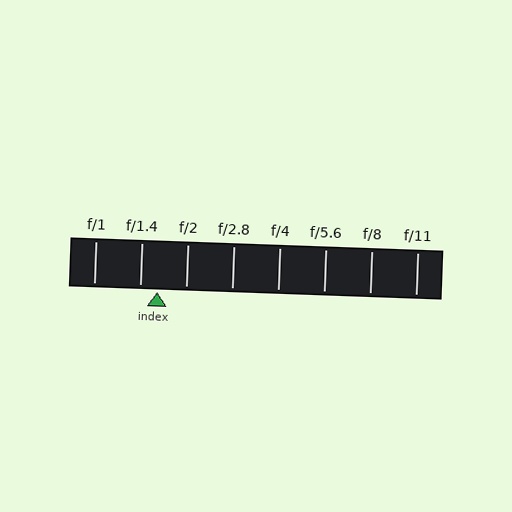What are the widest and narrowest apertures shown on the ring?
The widest aperture shown is f/1 and the narrowest is f/11.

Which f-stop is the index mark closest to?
The index mark is closest to f/1.4.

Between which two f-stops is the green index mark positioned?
The index mark is between f/1.4 and f/2.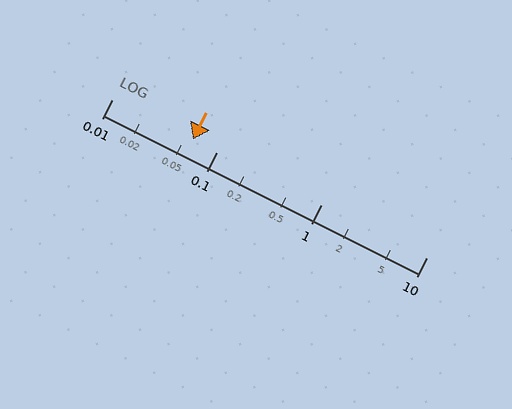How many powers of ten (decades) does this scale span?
The scale spans 3 decades, from 0.01 to 10.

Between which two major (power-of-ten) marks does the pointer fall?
The pointer is between 0.01 and 0.1.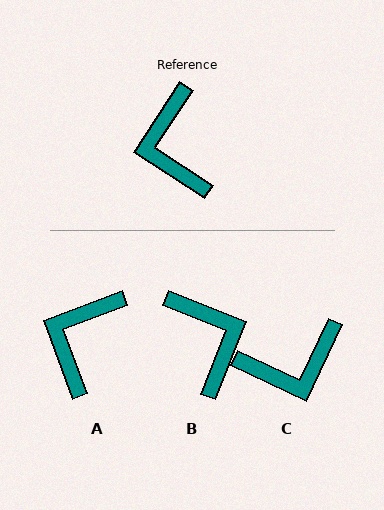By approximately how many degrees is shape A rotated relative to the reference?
Approximately 36 degrees clockwise.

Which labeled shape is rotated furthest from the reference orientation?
B, about 168 degrees away.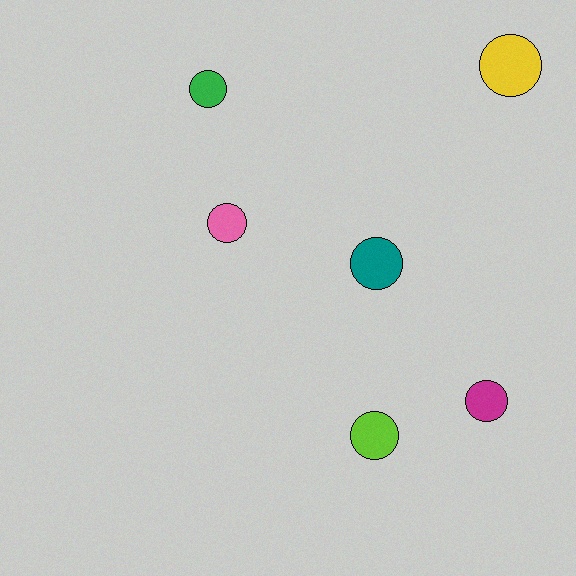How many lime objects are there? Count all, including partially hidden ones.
There is 1 lime object.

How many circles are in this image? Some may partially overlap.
There are 6 circles.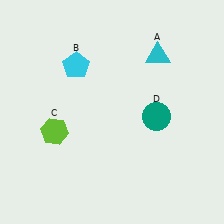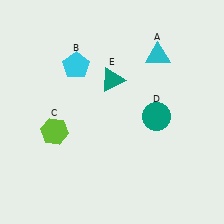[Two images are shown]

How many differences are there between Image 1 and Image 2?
There is 1 difference between the two images.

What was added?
A teal triangle (E) was added in Image 2.